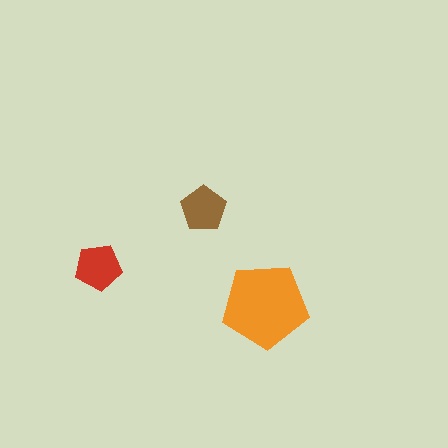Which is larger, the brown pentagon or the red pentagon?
The red one.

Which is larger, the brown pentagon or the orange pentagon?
The orange one.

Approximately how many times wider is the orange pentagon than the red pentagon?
About 2 times wider.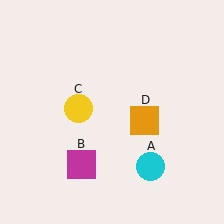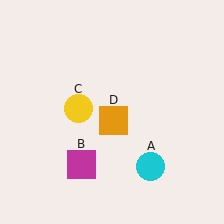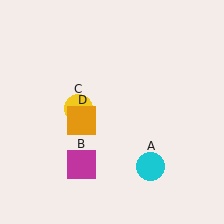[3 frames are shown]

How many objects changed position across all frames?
1 object changed position: orange square (object D).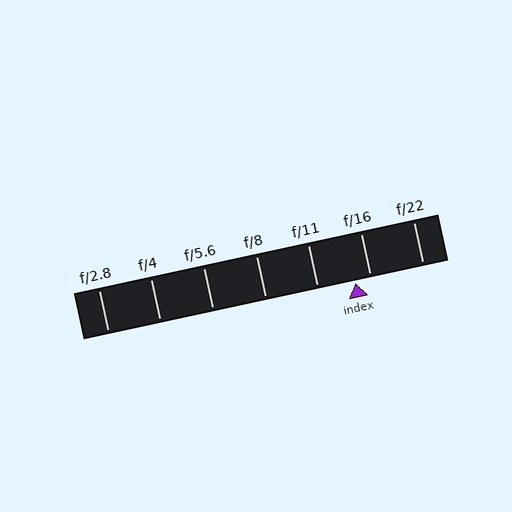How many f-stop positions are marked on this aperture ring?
There are 7 f-stop positions marked.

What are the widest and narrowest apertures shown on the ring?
The widest aperture shown is f/2.8 and the narrowest is f/22.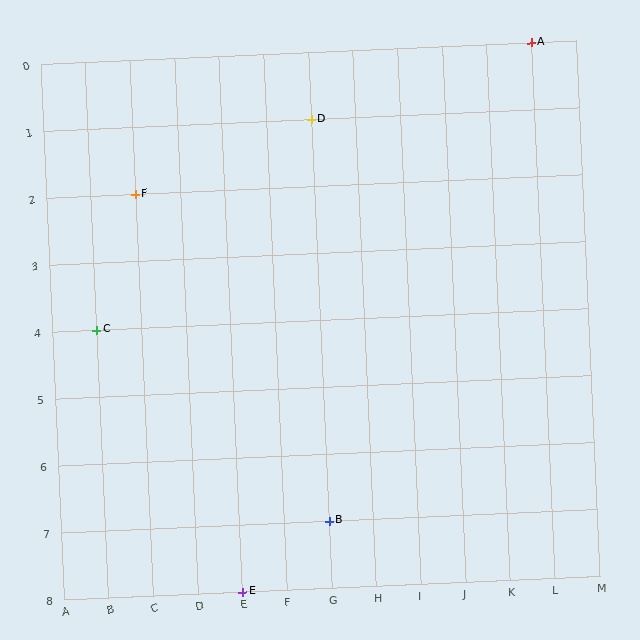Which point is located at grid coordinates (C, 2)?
Point F is at (C, 2).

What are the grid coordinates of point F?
Point F is at grid coordinates (C, 2).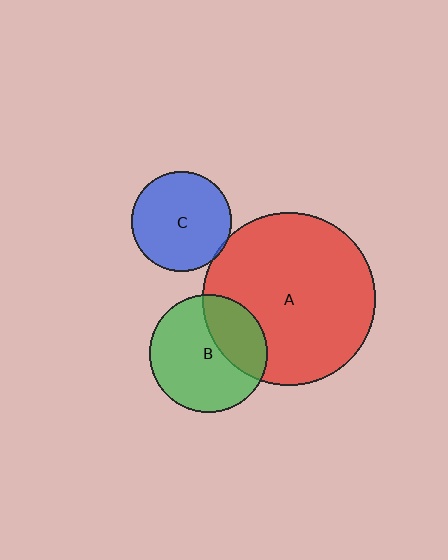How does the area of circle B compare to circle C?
Approximately 1.4 times.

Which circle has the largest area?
Circle A (red).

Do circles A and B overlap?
Yes.